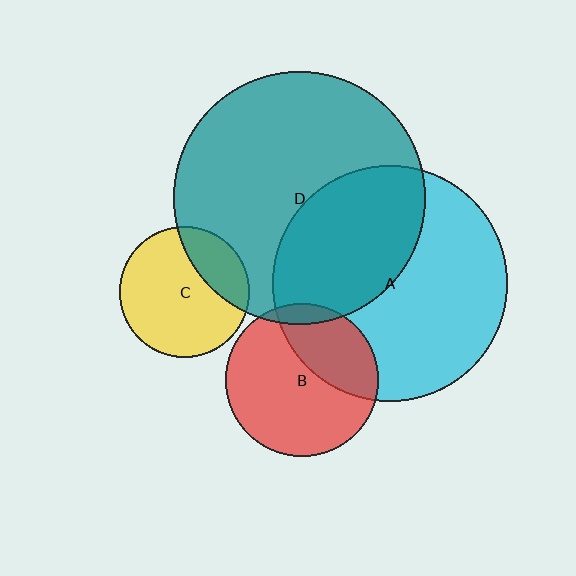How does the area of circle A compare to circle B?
Approximately 2.4 times.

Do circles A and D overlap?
Yes.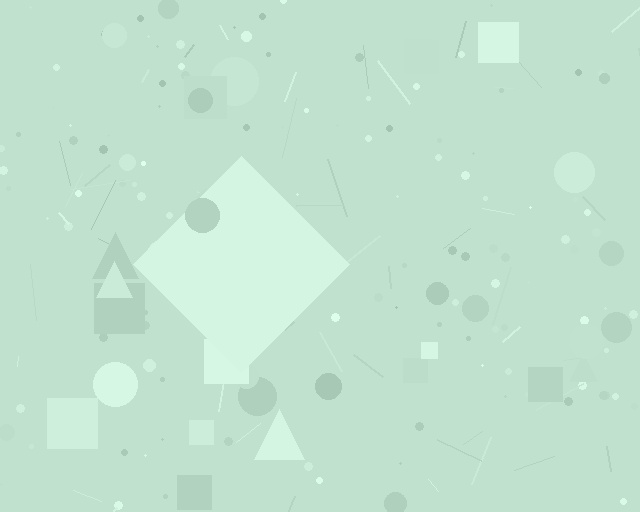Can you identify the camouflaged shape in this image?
The camouflaged shape is a diamond.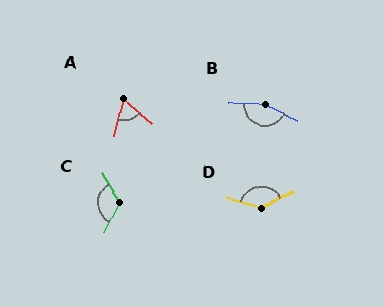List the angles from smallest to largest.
A (64°), C (123°), D (136°), B (155°).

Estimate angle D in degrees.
Approximately 136 degrees.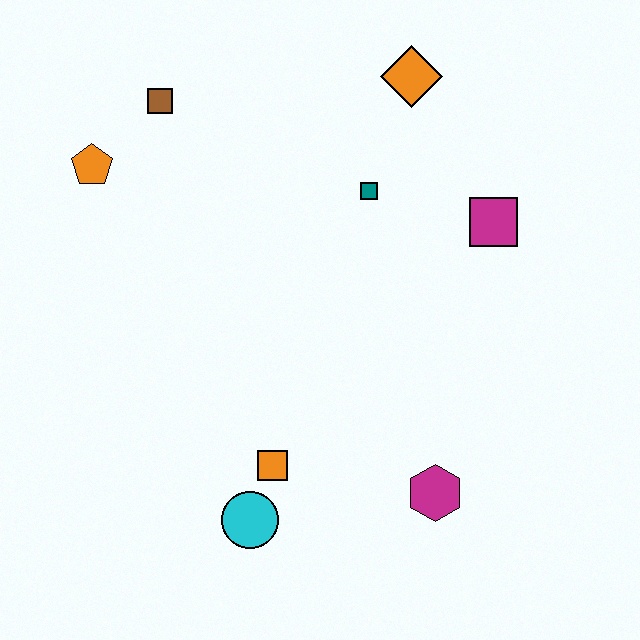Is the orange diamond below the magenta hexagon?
No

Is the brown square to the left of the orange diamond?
Yes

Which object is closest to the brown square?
The orange pentagon is closest to the brown square.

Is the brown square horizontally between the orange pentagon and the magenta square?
Yes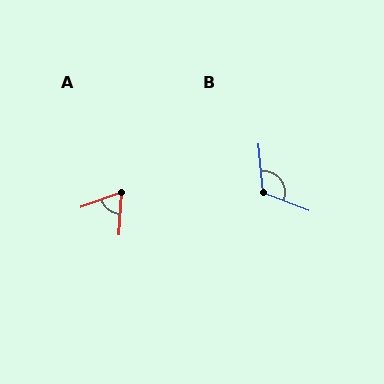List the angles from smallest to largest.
A (68°), B (116°).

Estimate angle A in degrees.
Approximately 68 degrees.